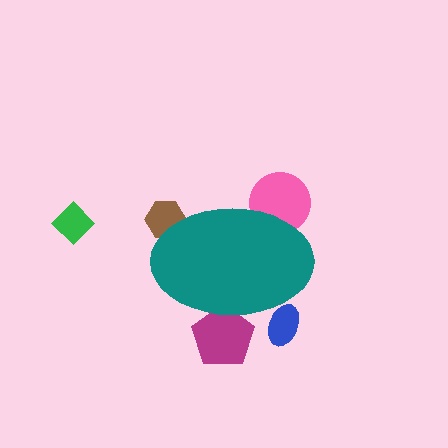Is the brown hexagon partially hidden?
Yes, the brown hexagon is partially hidden behind the teal ellipse.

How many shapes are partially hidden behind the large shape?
4 shapes are partially hidden.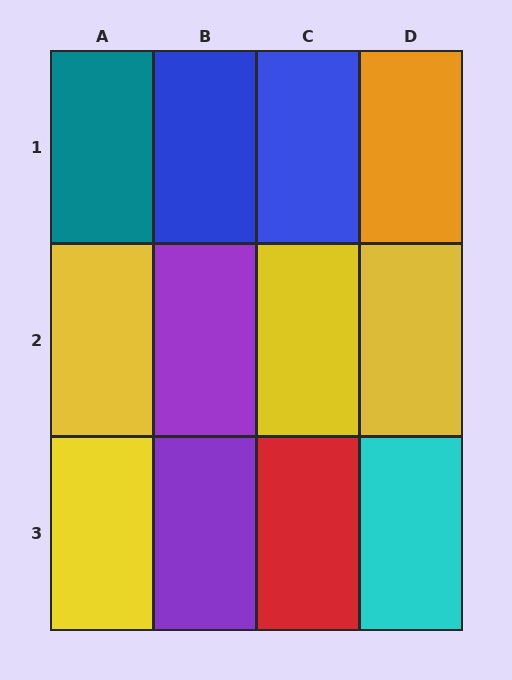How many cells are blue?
2 cells are blue.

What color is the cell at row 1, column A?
Teal.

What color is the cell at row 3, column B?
Purple.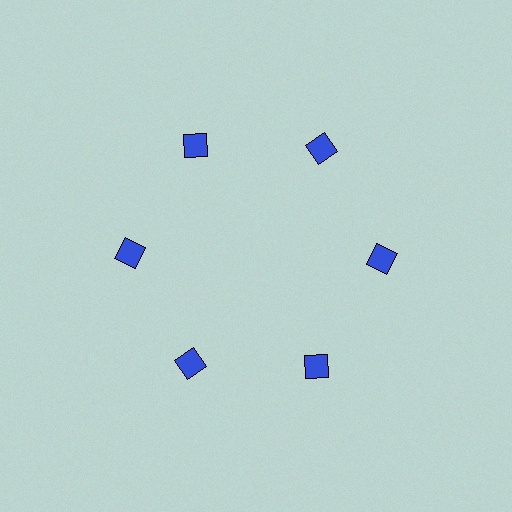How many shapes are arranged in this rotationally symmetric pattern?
There are 6 shapes, arranged in 6 groups of 1.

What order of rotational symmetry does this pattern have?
This pattern has 6-fold rotational symmetry.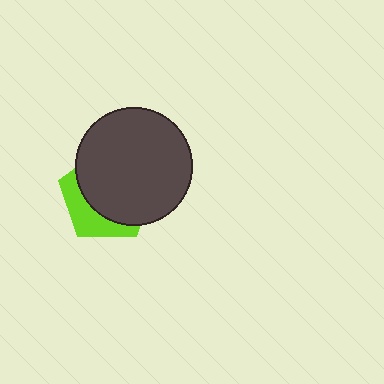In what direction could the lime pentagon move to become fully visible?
The lime pentagon could move toward the lower-left. That would shift it out from behind the dark gray circle entirely.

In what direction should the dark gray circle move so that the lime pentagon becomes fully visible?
The dark gray circle should move toward the upper-right. That is the shortest direction to clear the overlap and leave the lime pentagon fully visible.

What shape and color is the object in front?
The object in front is a dark gray circle.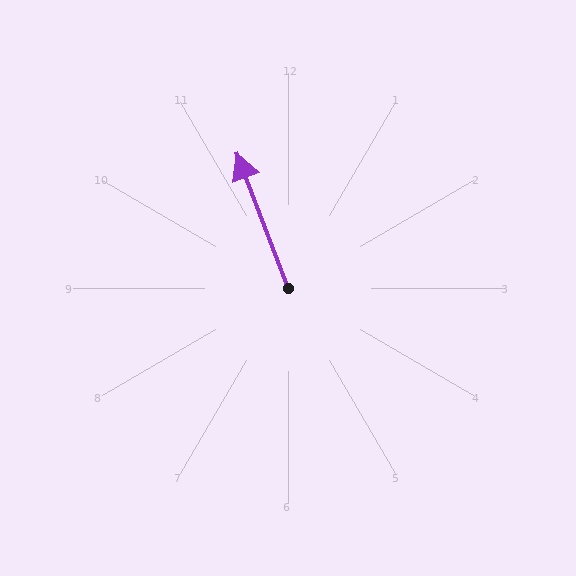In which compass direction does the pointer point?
North.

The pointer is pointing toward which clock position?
Roughly 11 o'clock.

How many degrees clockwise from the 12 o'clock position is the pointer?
Approximately 339 degrees.